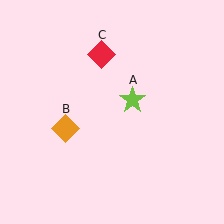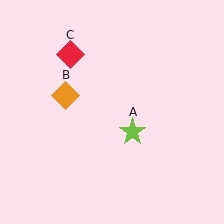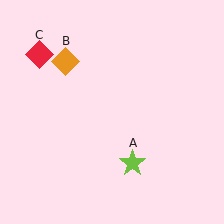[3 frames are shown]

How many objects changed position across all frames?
3 objects changed position: lime star (object A), orange diamond (object B), red diamond (object C).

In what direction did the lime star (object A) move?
The lime star (object A) moved down.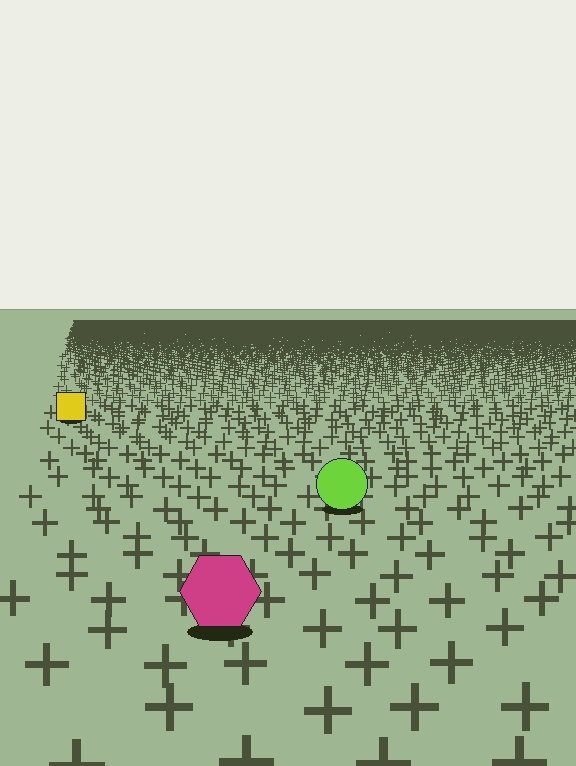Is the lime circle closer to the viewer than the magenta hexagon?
No. The magenta hexagon is closer — you can tell from the texture gradient: the ground texture is coarser near it.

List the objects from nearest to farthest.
From nearest to farthest: the magenta hexagon, the lime circle, the yellow square.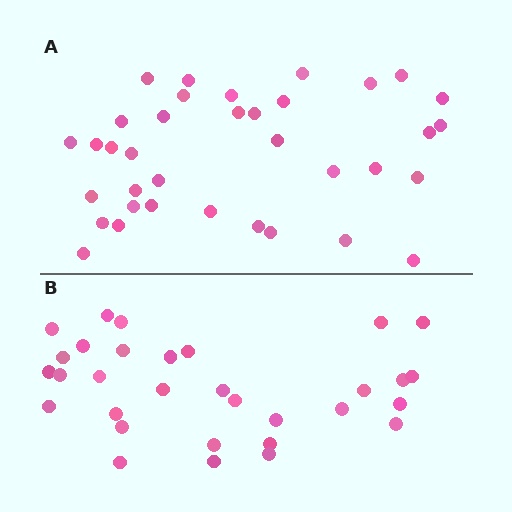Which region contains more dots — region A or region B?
Region A (the top region) has more dots.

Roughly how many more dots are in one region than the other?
Region A has about 5 more dots than region B.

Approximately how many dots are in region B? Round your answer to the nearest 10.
About 30 dots. (The exact count is 31, which rounds to 30.)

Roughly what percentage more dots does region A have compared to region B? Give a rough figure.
About 15% more.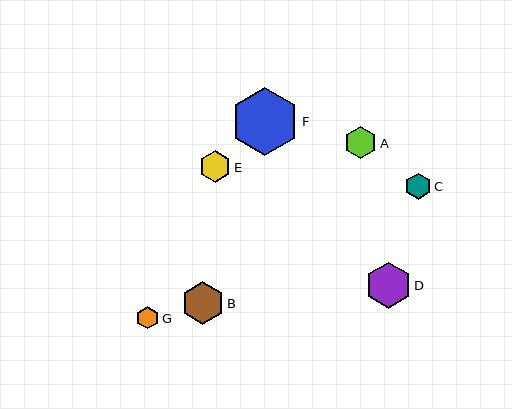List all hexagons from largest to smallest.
From largest to smallest: F, D, B, A, E, C, G.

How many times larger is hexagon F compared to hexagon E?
Hexagon F is approximately 2.2 times the size of hexagon E.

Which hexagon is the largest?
Hexagon F is the largest with a size of approximately 68 pixels.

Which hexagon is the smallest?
Hexagon G is the smallest with a size of approximately 22 pixels.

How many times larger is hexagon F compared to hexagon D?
Hexagon F is approximately 1.5 times the size of hexagon D.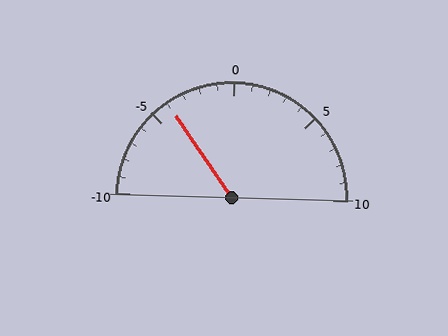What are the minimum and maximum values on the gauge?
The gauge ranges from -10 to 10.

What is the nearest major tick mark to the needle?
The nearest major tick mark is -5.